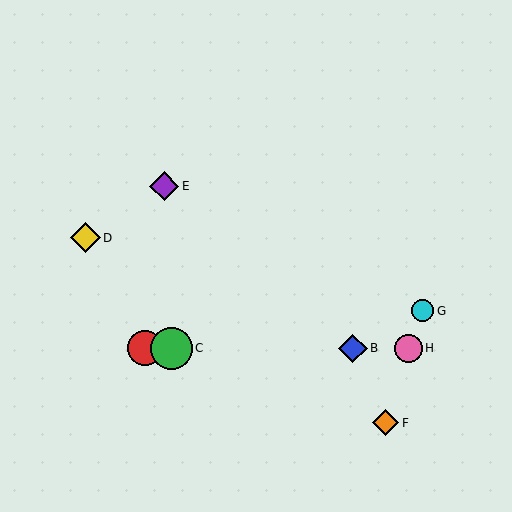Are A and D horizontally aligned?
No, A is at y≈348 and D is at y≈238.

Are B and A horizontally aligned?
Yes, both are at y≈348.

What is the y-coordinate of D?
Object D is at y≈238.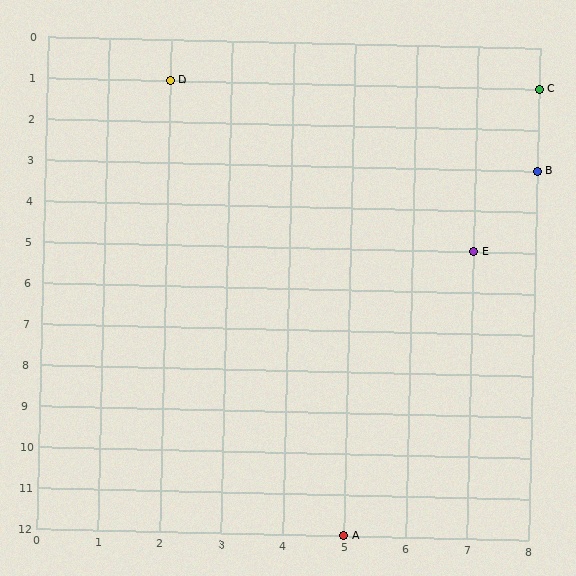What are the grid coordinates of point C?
Point C is at grid coordinates (8, 1).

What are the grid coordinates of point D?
Point D is at grid coordinates (2, 1).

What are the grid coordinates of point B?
Point B is at grid coordinates (8, 3).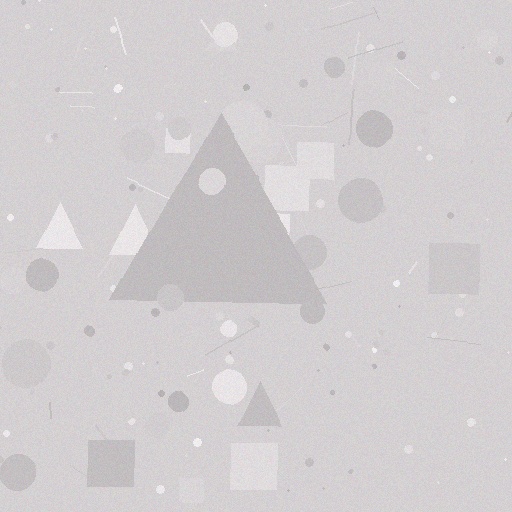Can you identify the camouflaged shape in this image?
The camouflaged shape is a triangle.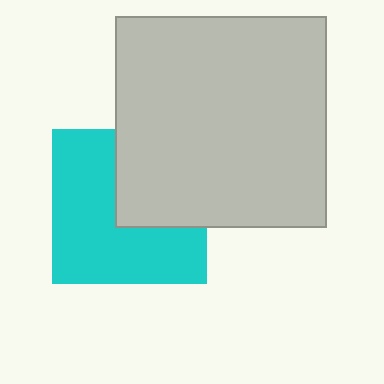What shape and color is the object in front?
The object in front is a light gray square.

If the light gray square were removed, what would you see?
You would see the complete cyan square.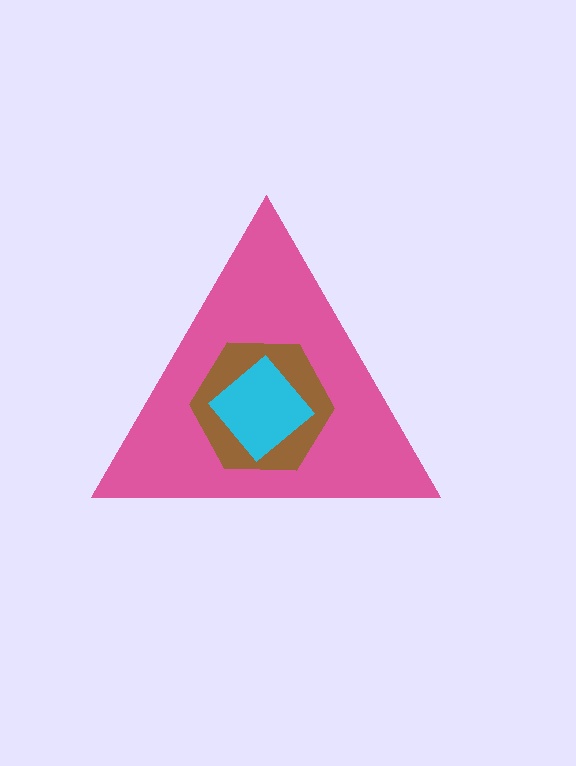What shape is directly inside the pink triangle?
The brown hexagon.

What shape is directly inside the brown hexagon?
The cyan diamond.